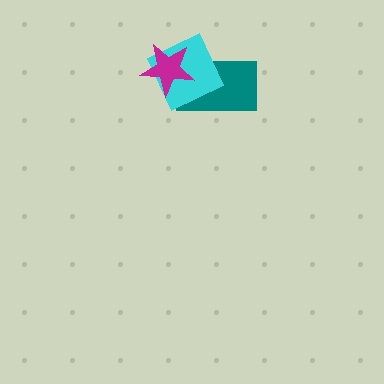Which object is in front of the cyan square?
The magenta star is in front of the cyan square.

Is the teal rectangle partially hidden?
Yes, it is partially covered by another shape.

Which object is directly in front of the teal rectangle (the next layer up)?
The cyan square is directly in front of the teal rectangle.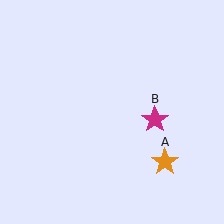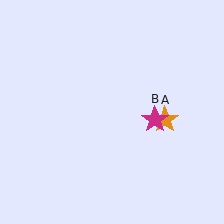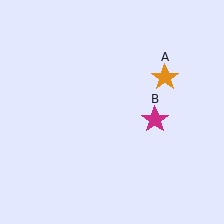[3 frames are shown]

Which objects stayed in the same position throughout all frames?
Magenta star (object B) remained stationary.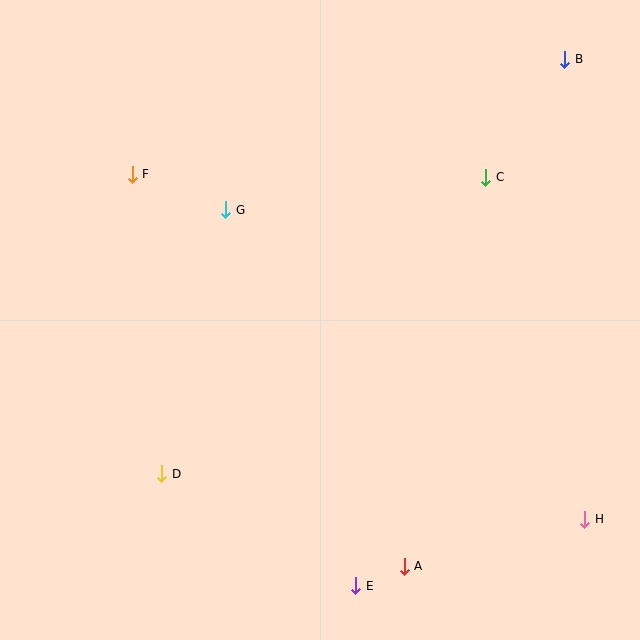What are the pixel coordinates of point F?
Point F is at (132, 174).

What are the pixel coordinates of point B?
Point B is at (565, 59).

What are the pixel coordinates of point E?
Point E is at (356, 586).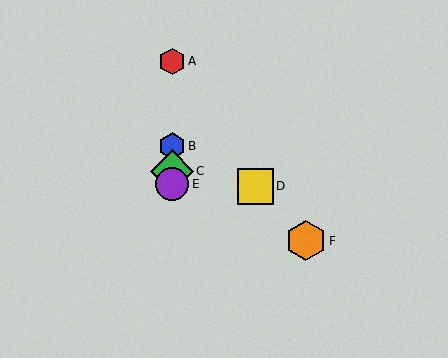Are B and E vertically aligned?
Yes, both are at x≈172.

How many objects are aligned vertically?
4 objects (A, B, C, E) are aligned vertically.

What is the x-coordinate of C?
Object C is at x≈172.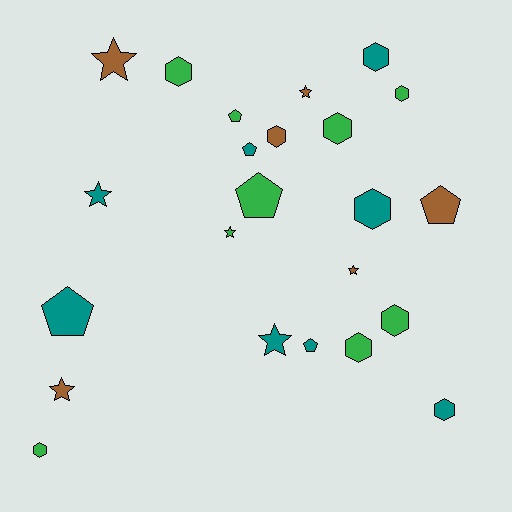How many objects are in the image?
There are 23 objects.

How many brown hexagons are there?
There is 1 brown hexagon.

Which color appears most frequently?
Green, with 9 objects.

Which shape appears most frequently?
Hexagon, with 10 objects.